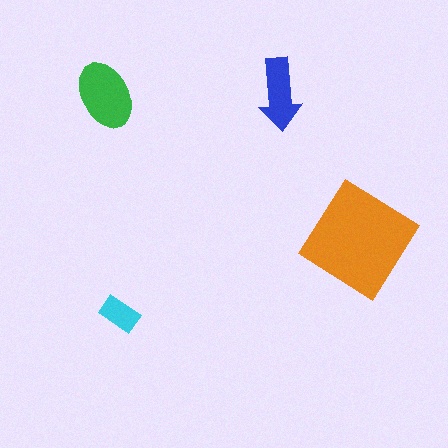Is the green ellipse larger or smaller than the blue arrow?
Larger.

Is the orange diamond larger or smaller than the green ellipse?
Larger.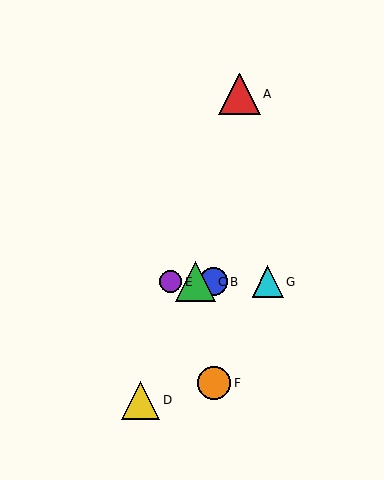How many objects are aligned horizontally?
4 objects (B, C, E, G) are aligned horizontally.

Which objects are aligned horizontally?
Objects B, C, E, G are aligned horizontally.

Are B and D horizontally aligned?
No, B is at y≈282 and D is at y≈400.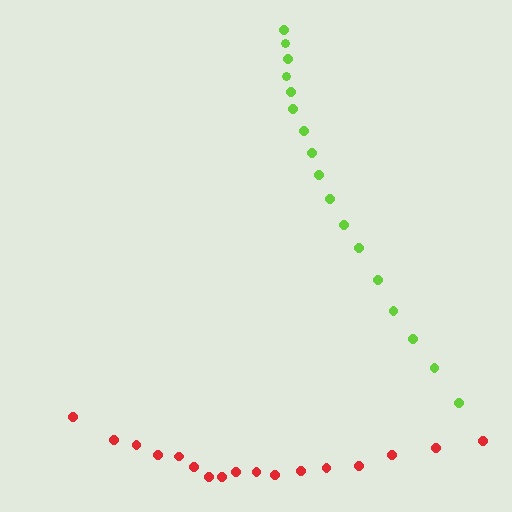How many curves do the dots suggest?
There are 2 distinct paths.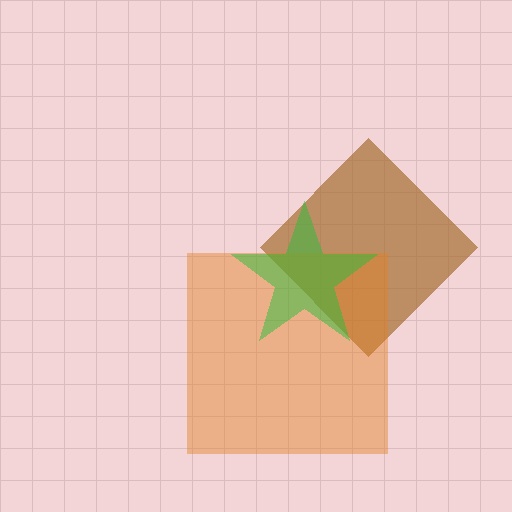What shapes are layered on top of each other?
The layered shapes are: a brown diamond, an orange square, a green star.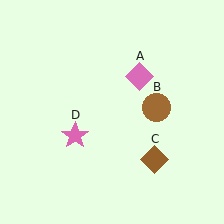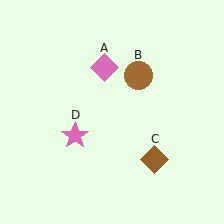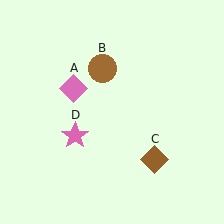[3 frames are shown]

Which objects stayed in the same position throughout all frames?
Brown diamond (object C) and pink star (object D) remained stationary.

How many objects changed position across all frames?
2 objects changed position: pink diamond (object A), brown circle (object B).